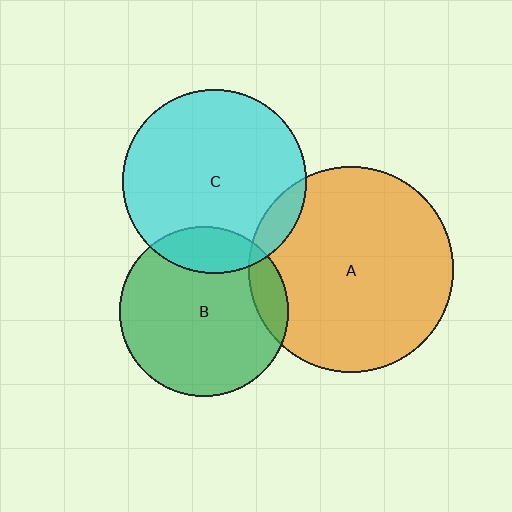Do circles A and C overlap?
Yes.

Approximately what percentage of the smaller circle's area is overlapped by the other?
Approximately 10%.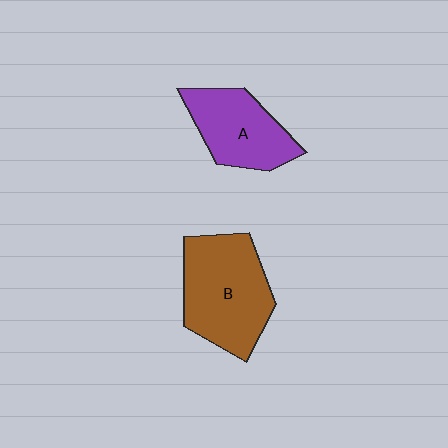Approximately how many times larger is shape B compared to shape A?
Approximately 1.4 times.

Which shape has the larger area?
Shape B (brown).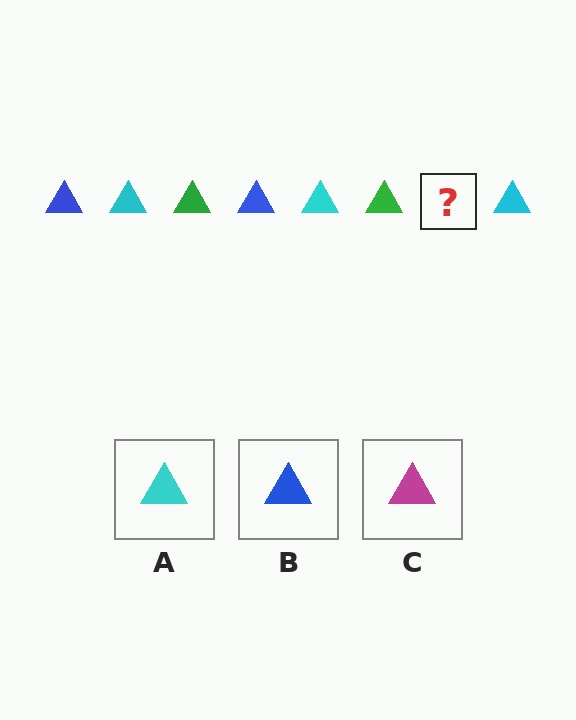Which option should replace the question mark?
Option B.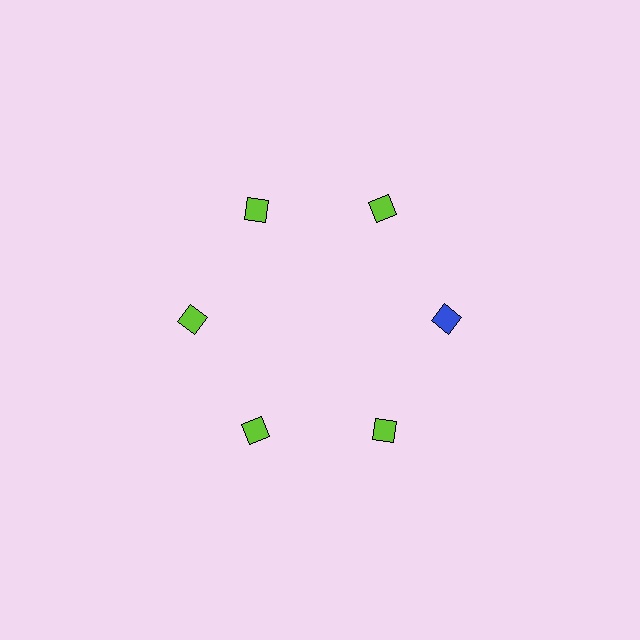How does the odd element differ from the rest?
It has a different color: blue instead of lime.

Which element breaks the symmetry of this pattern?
The blue diamond at roughly the 3 o'clock position breaks the symmetry. All other shapes are lime diamonds.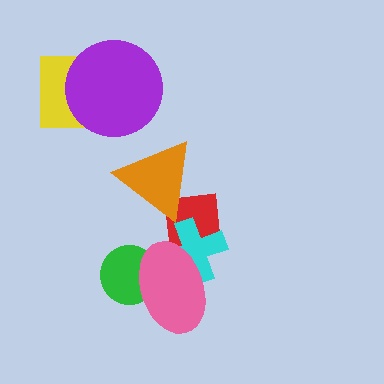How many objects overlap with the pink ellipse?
2 objects overlap with the pink ellipse.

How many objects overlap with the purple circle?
1 object overlaps with the purple circle.